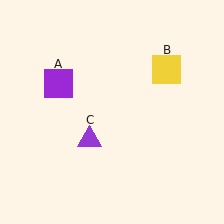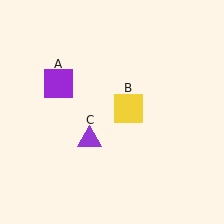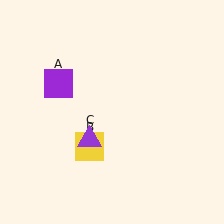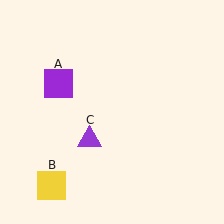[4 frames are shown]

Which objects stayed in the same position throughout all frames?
Purple square (object A) and purple triangle (object C) remained stationary.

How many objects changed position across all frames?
1 object changed position: yellow square (object B).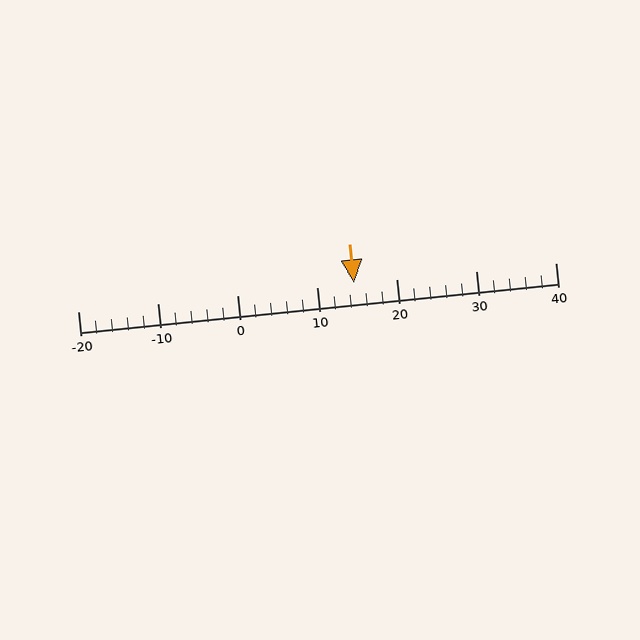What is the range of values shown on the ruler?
The ruler shows values from -20 to 40.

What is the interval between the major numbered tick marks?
The major tick marks are spaced 10 units apart.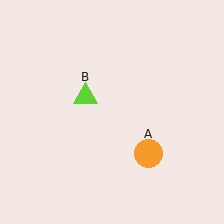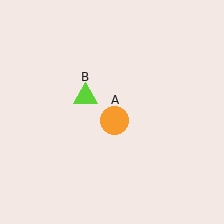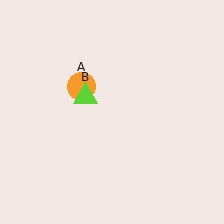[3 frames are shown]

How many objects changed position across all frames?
1 object changed position: orange circle (object A).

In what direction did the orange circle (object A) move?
The orange circle (object A) moved up and to the left.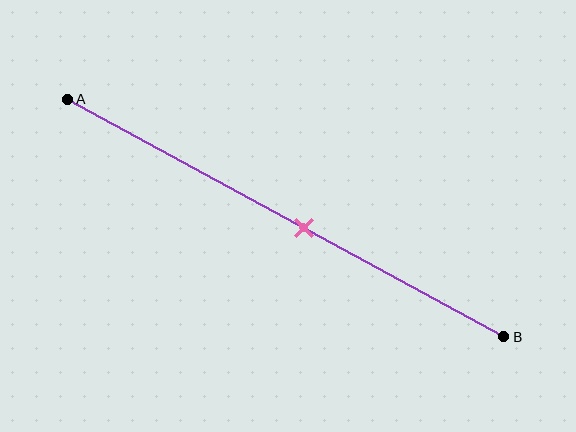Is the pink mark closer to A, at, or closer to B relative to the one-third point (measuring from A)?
The pink mark is closer to point B than the one-third point of segment AB.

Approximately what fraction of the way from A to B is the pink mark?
The pink mark is approximately 55% of the way from A to B.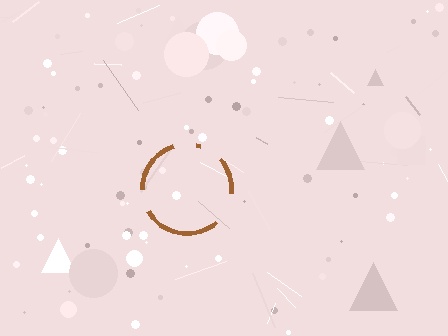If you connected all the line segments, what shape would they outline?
They would outline a circle.